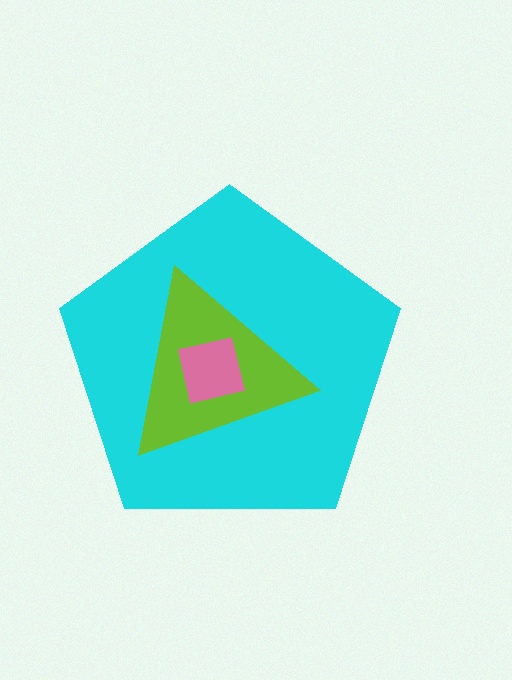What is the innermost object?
The pink square.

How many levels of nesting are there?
3.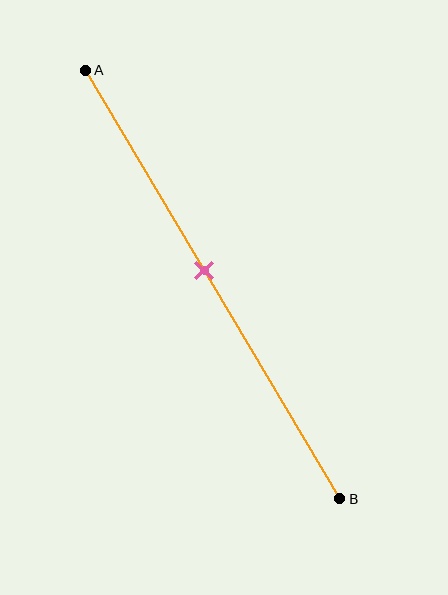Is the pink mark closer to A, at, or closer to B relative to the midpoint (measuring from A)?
The pink mark is closer to point A than the midpoint of segment AB.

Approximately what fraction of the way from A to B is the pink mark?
The pink mark is approximately 45% of the way from A to B.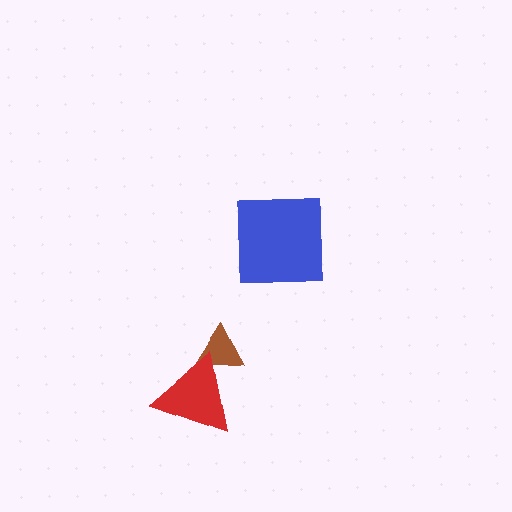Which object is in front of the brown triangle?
The red triangle is in front of the brown triangle.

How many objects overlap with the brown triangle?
1 object overlaps with the brown triangle.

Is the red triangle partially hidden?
No, no other shape covers it.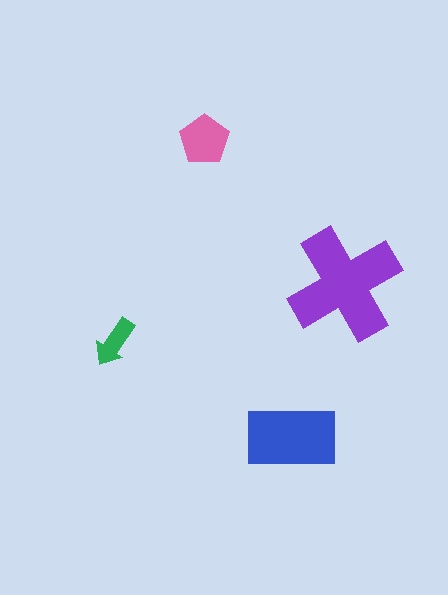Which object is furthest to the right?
The purple cross is rightmost.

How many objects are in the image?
There are 4 objects in the image.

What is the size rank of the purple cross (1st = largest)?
1st.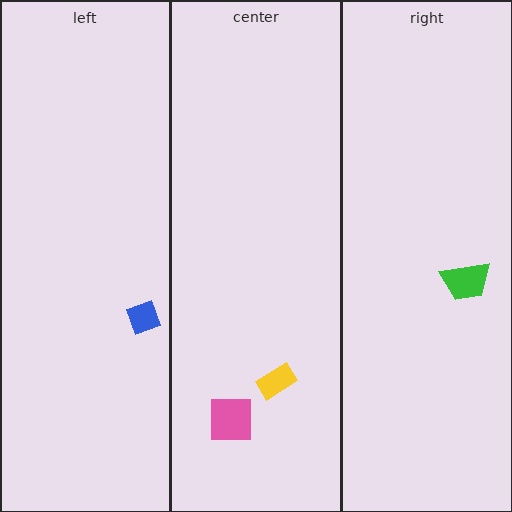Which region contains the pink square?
The center region.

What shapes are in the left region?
The blue diamond.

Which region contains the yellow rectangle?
The center region.